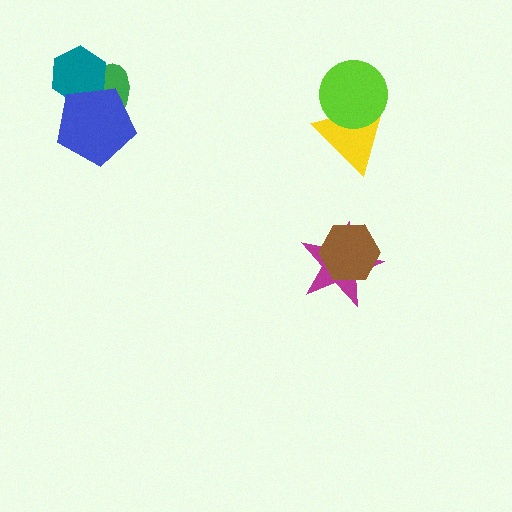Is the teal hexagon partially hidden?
Yes, it is partially covered by another shape.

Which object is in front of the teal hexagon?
The blue pentagon is in front of the teal hexagon.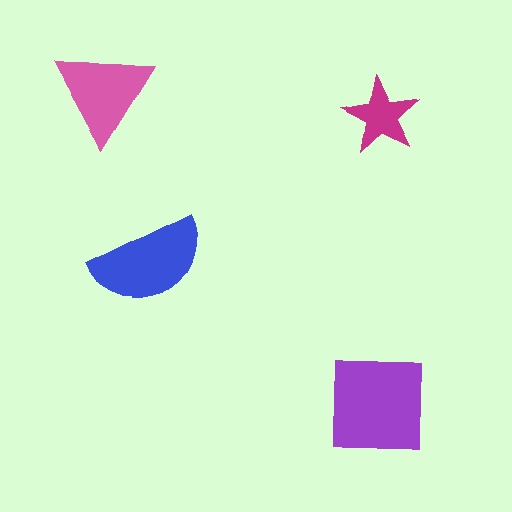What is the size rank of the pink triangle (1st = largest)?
3rd.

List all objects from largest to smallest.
The purple square, the blue semicircle, the pink triangle, the magenta star.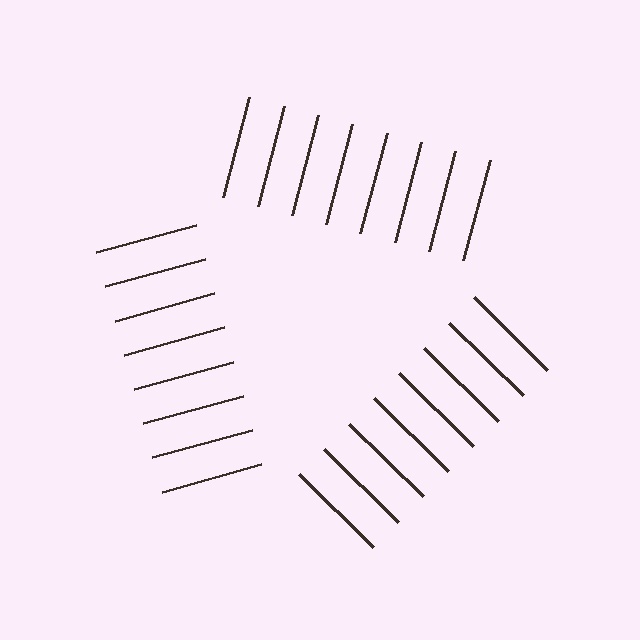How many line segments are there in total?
24 — 8 along each of the 3 edges.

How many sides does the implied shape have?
3 sides — the line-ends trace a triangle.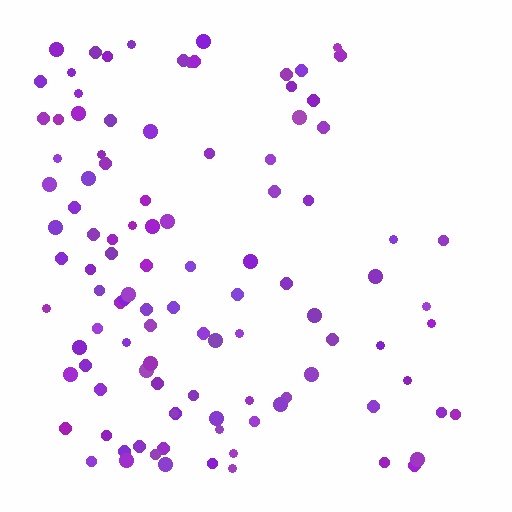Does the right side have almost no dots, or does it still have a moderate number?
Still a moderate number, just noticeably fewer than the left.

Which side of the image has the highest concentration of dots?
The left.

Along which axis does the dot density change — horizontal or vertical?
Horizontal.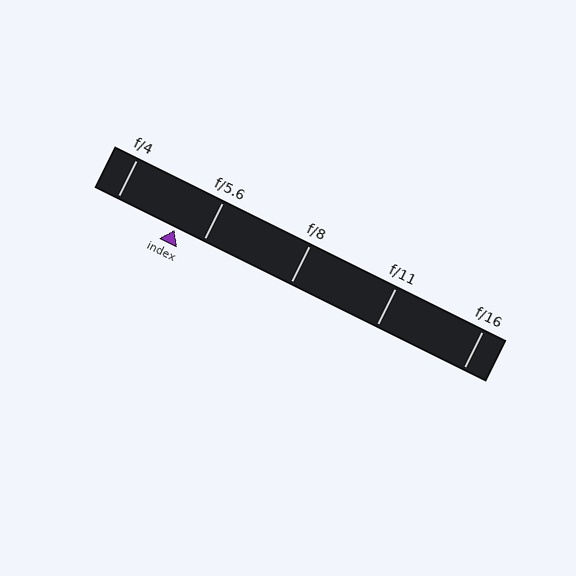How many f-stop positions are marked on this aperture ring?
There are 5 f-stop positions marked.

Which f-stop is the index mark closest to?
The index mark is closest to f/5.6.